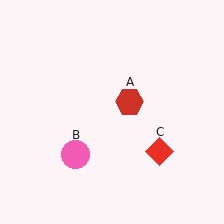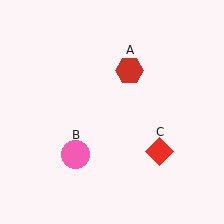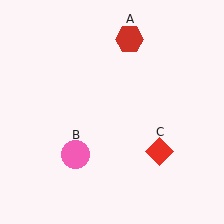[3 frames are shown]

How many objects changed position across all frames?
1 object changed position: red hexagon (object A).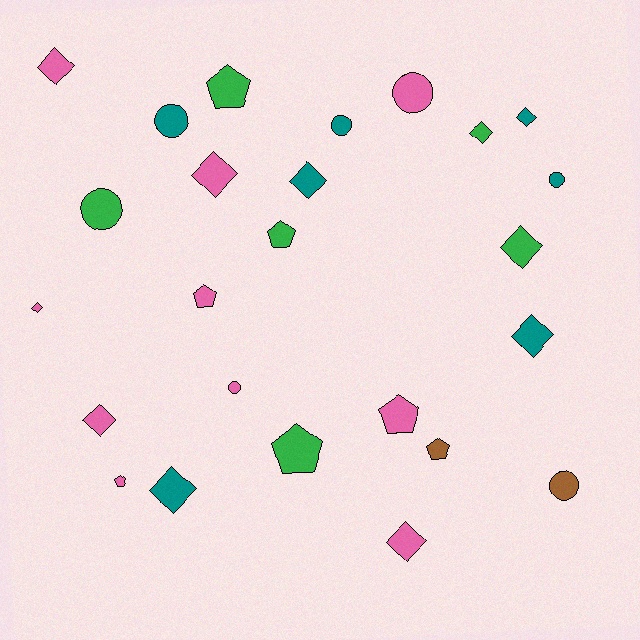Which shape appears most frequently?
Diamond, with 11 objects.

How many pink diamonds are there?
There are 5 pink diamonds.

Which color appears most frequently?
Pink, with 10 objects.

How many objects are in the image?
There are 25 objects.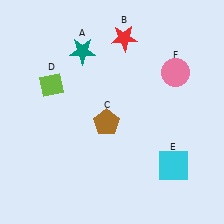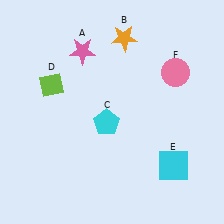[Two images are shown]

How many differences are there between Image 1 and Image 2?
There are 3 differences between the two images.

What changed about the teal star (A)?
In Image 1, A is teal. In Image 2, it changed to pink.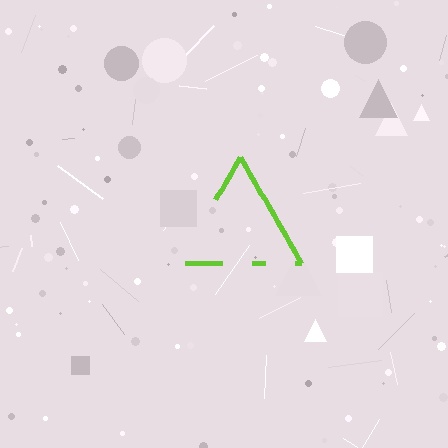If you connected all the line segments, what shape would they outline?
They would outline a triangle.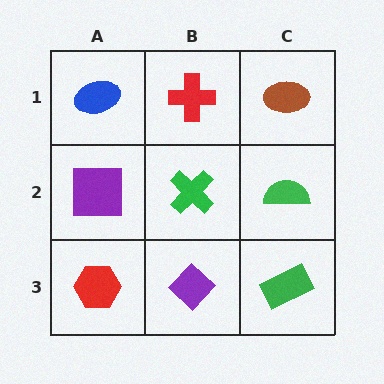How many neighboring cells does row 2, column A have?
3.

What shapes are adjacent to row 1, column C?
A green semicircle (row 2, column C), a red cross (row 1, column B).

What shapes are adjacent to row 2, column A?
A blue ellipse (row 1, column A), a red hexagon (row 3, column A), a green cross (row 2, column B).